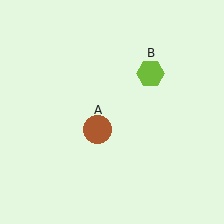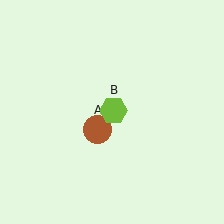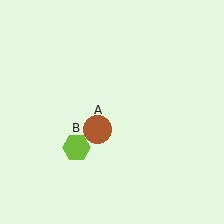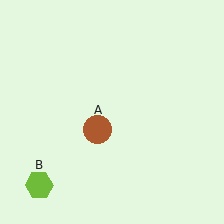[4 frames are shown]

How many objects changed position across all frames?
1 object changed position: lime hexagon (object B).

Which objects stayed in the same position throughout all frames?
Brown circle (object A) remained stationary.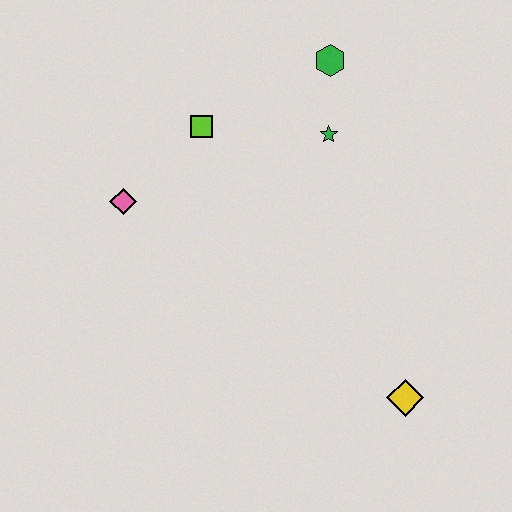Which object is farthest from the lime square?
The yellow diamond is farthest from the lime square.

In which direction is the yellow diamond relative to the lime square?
The yellow diamond is below the lime square.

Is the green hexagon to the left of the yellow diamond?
Yes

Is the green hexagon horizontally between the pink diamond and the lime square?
No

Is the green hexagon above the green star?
Yes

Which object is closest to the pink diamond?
The lime square is closest to the pink diamond.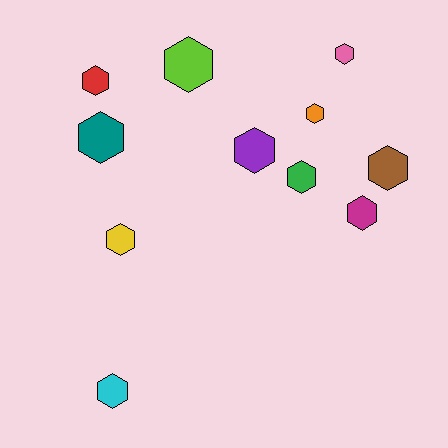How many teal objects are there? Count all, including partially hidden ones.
There is 1 teal object.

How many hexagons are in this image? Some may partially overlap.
There are 11 hexagons.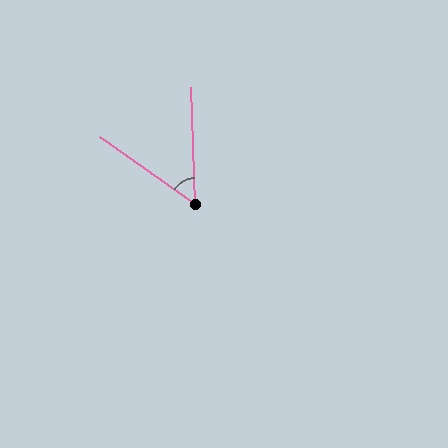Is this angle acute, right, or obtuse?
It is acute.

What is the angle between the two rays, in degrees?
Approximately 53 degrees.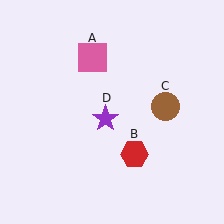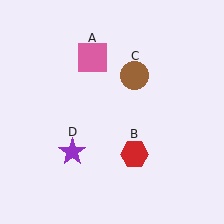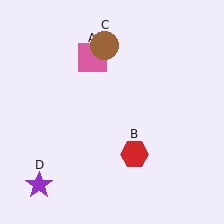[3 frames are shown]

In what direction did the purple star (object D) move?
The purple star (object D) moved down and to the left.